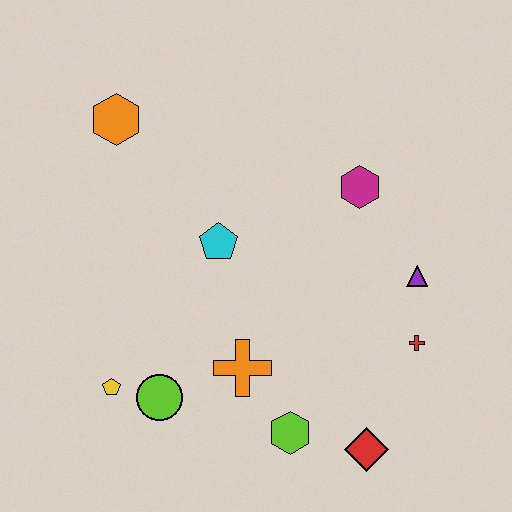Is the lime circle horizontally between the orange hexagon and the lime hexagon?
Yes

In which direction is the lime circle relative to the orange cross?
The lime circle is to the left of the orange cross.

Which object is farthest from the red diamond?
The orange hexagon is farthest from the red diamond.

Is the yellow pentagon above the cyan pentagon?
No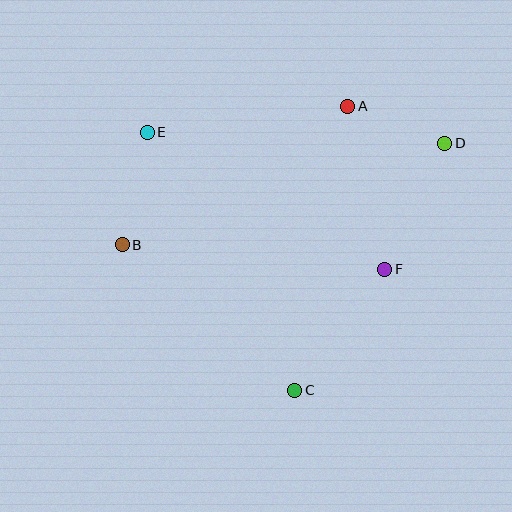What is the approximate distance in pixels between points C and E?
The distance between C and E is approximately 297 pixels.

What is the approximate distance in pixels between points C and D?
The distance between C and D is approximately 289 pixels.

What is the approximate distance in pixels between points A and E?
The distance between A and E is approximately 203 pixels.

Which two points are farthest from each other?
Points B and D are farthest from each other.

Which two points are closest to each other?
Points A and D are closest to each other.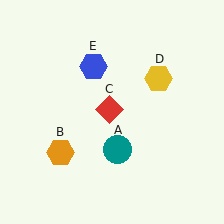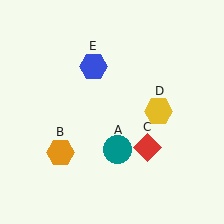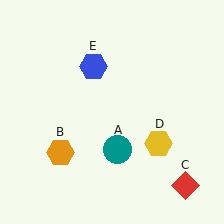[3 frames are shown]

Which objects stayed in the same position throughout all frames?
Teal circle (object A) and orange hexagon (object B) and blue hexagon (object E) remained stationary.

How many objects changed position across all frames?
2 objects changed position: red diamond (object C), yellow hexagon (object D).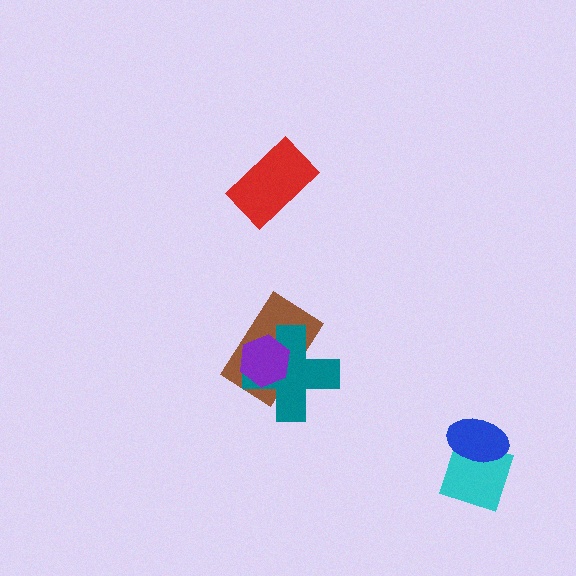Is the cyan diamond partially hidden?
Yes, it is partially covered by another shape.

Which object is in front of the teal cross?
The purple hexagon is in front of the teal cross.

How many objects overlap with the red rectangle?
0 objects overlap with the red rectangle.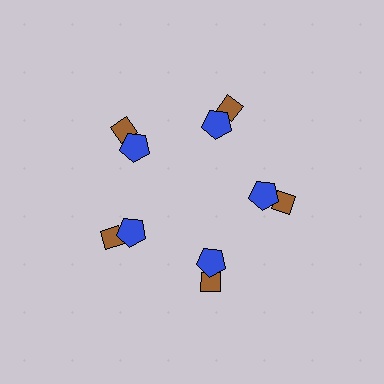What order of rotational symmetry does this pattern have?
This pattern has 5-fold rotational symmetry.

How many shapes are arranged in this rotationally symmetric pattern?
There are 10 shapes, arranged in 5 groups of 2.